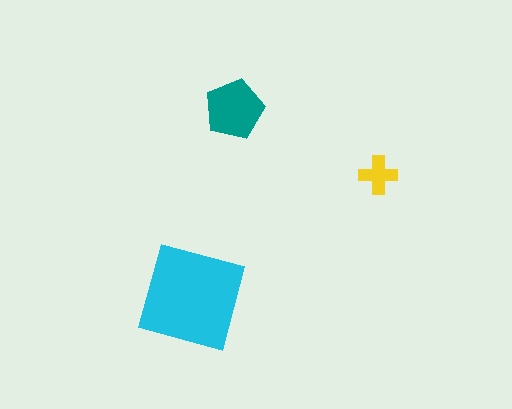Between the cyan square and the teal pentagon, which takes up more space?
The cyan square.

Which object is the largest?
The cyan square.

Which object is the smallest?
The yellow cross.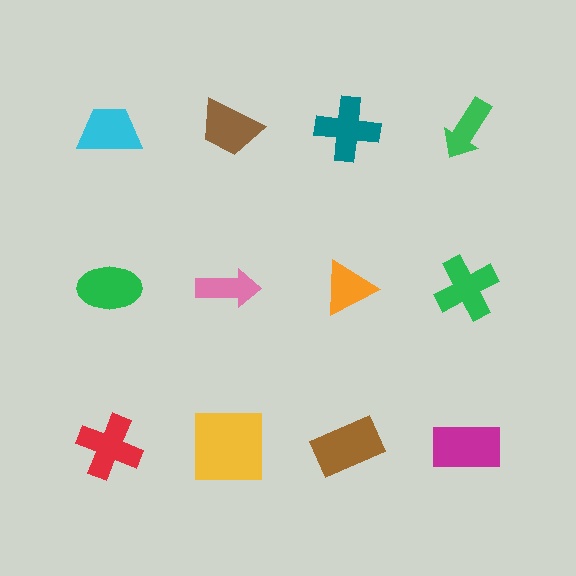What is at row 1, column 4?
A green arrow.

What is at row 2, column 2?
A pink arrow.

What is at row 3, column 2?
A yellow square.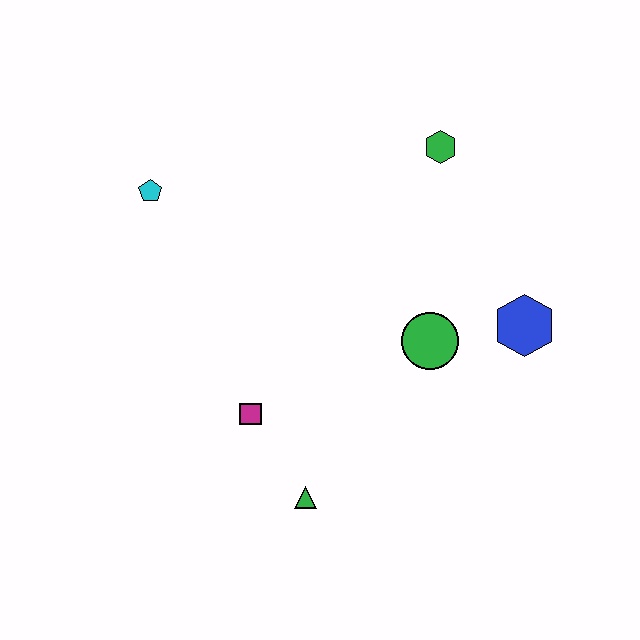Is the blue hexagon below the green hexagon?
Yes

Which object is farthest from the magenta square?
The green hexagon is farthest from the magenta square.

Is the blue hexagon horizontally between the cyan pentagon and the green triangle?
No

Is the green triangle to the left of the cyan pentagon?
No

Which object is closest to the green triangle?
The magenta square is closest to the green triangle.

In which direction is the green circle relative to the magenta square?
The green circle is to the right of the magenta square.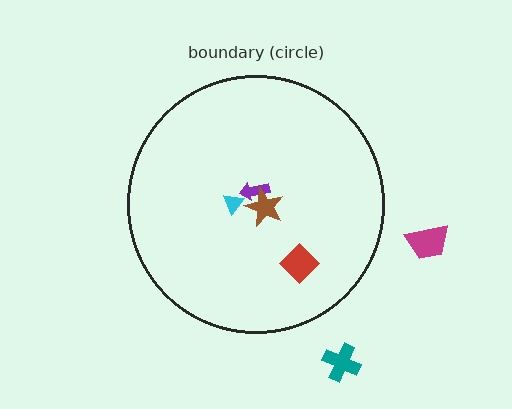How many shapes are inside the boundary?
4 inside, 2 outside.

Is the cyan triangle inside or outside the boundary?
Inside.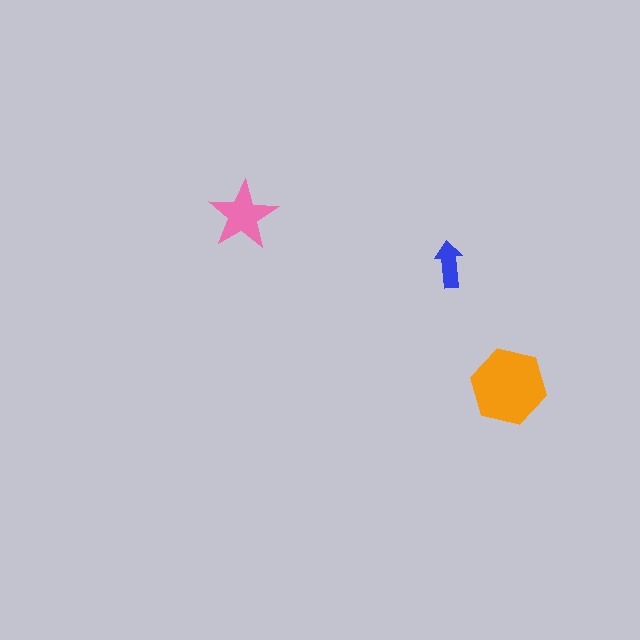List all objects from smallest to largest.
The blue arrow, the pink star, the orange hexagon.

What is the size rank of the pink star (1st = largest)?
2nd.